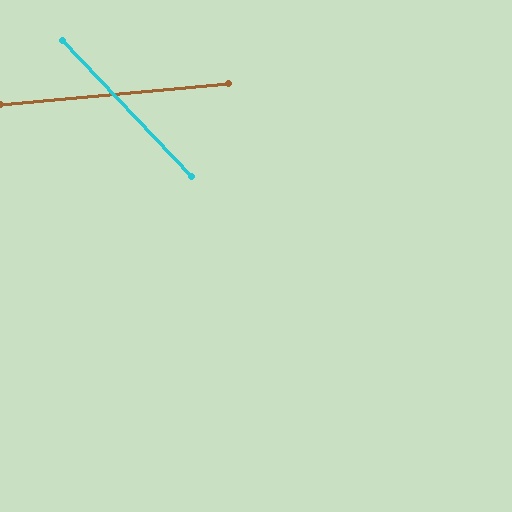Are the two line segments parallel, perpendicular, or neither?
Neither parallel nor perpendicular — they differ by about 52°.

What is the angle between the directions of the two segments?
Approximately 52 degrees.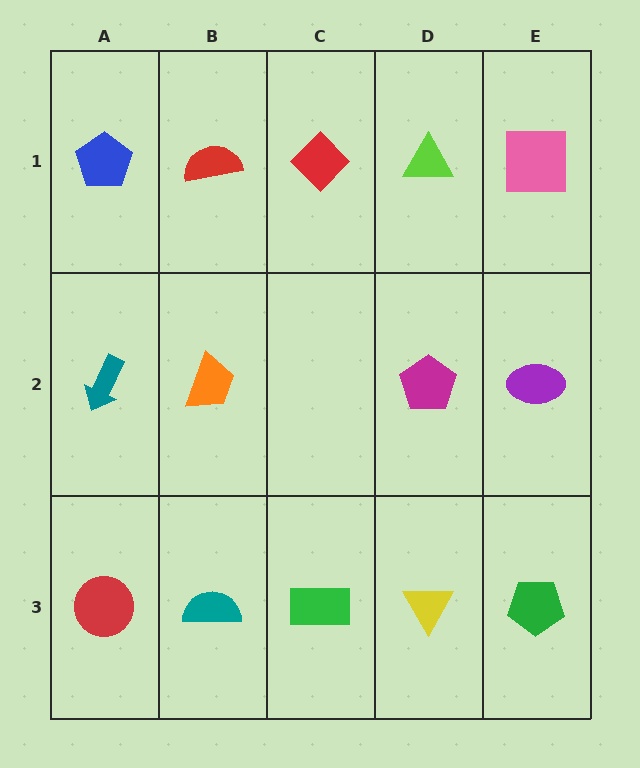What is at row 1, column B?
A red semicircle.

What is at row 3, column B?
A teal semicircle.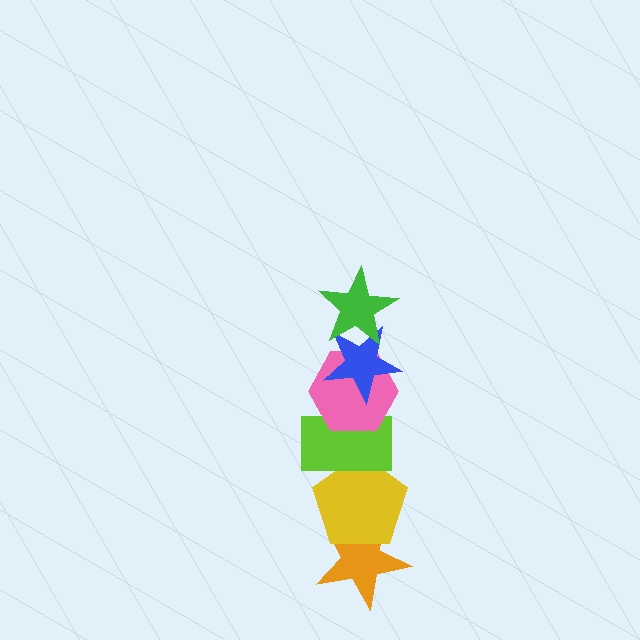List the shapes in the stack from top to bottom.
From top to bottom: the green star, the blue star, the pink hexagon, the lime rectangle, the yellow pentagon, the orange star.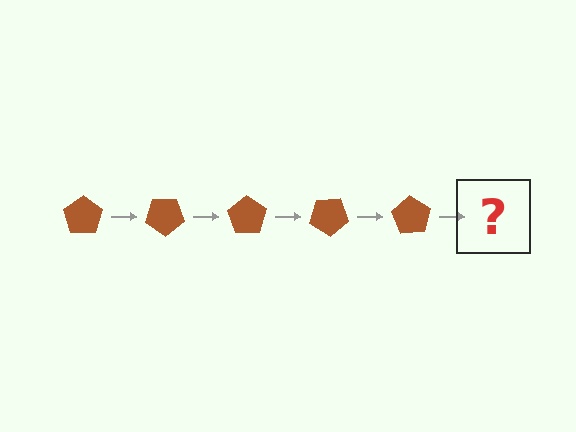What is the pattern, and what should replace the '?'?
The pattern is that the pentagon rotates 35 degrees each step. The '?' should be a brown pentagon rotated 175 degrees.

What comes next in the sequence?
The next element should be a brown pentagon rotated 175 degrees.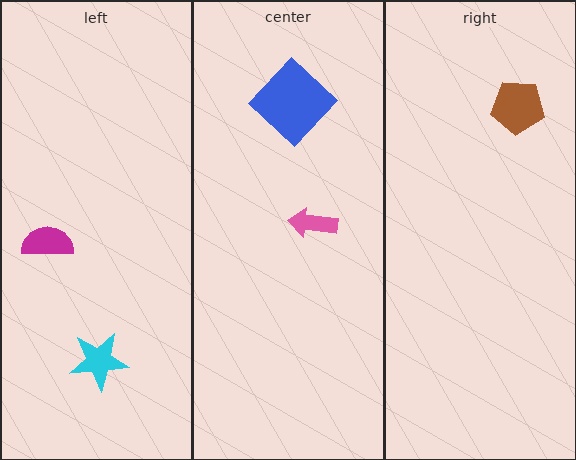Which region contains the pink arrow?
The center region.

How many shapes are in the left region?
2.